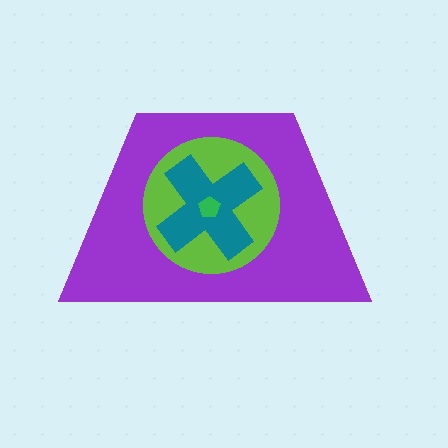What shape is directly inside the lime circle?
The teal cross.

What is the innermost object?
The green pentagon.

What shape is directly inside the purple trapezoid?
The lime circle.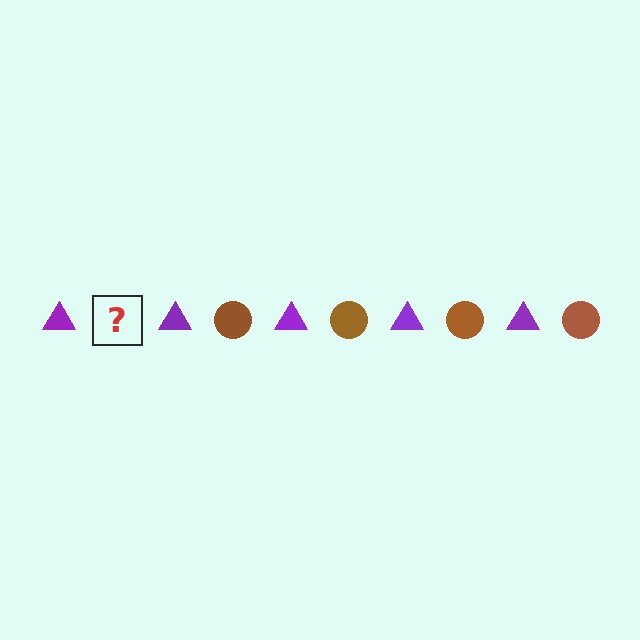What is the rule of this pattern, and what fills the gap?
The rule is that the pattern alternates between purple triangle and brown circle. The gap should be filled with a brown circle.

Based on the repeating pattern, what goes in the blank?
The blank should be a brown circle.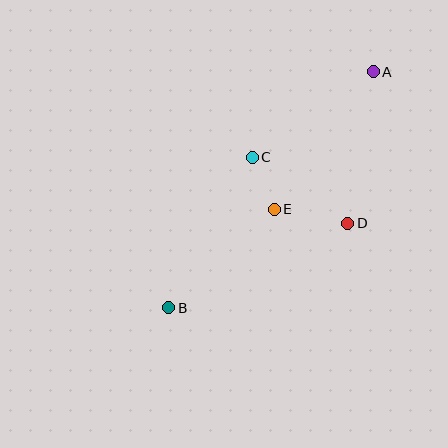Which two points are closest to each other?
Points C and E are closest to each other.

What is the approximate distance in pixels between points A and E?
The distance between A and E is approximately 169 pixels.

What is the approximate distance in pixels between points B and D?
The distance between B and D is approximately 198 pixels.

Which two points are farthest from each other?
Points A and B are farthest from each other.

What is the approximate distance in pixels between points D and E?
The distance between D and E is approximately 75 pixels.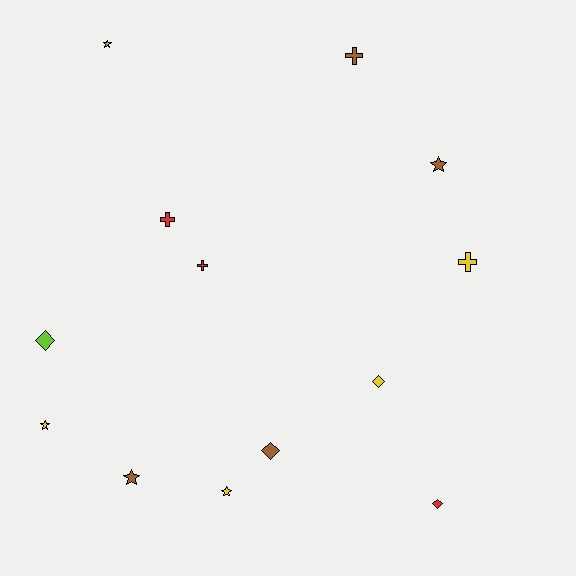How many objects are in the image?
There are 13 objects.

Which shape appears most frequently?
Star, with 5 objects.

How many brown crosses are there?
There is 1 brown cross.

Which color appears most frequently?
Brown, with 4 objects.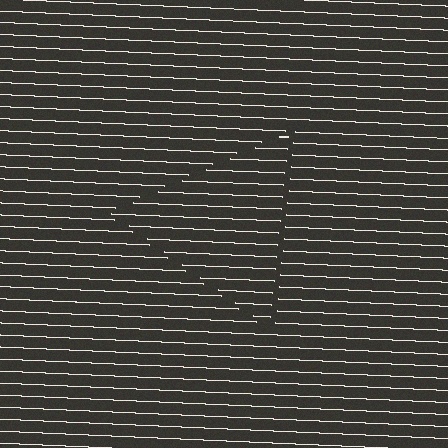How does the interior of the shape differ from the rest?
The interior of the shape contains the same grating, shifted by half a period — the contour is defined by the phase discontinuity where line-ends from the inner and outer gratings abut.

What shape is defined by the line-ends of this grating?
An illusory triangle. The interior of the shape contains the same grating, shifted by half a period — the contour is defined by the phase discontinuity where line-ends from the inner and outer gratings abut.